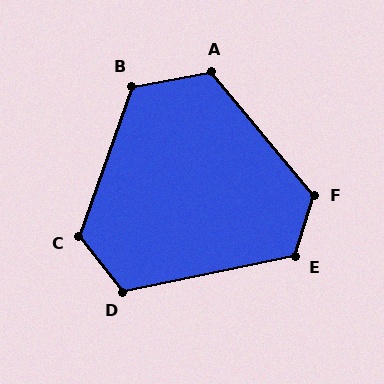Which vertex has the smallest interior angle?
D, at approximately 116 degrees.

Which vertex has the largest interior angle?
F, at approximately 124 degrees.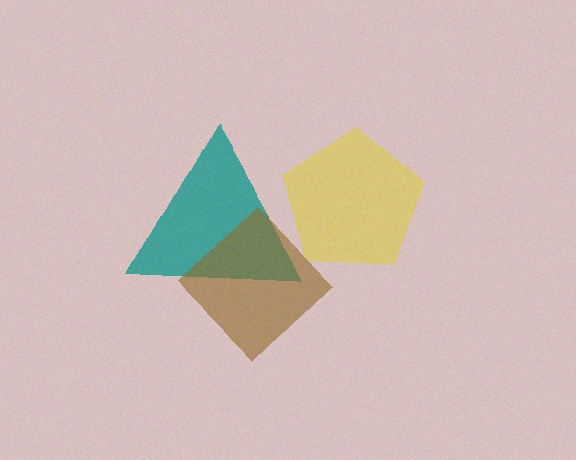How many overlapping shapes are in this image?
There are 3 overlapping shapes in the image.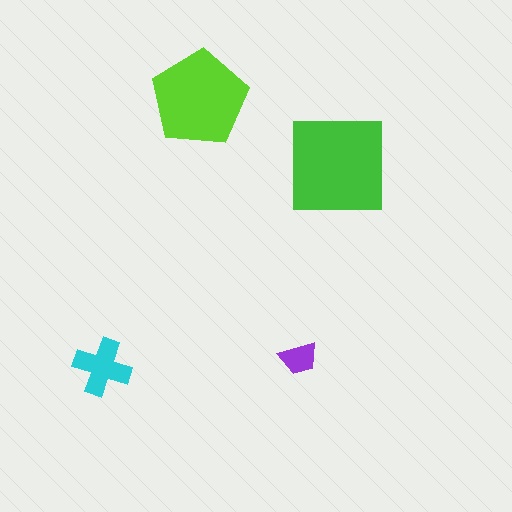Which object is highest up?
The lime pentagon is topmost.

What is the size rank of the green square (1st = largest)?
1st.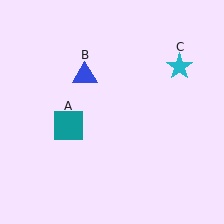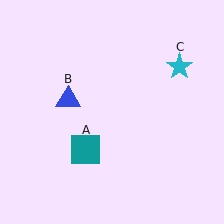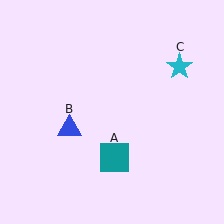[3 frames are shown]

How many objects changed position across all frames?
2 objects changed position: teal square (object A), blue triangle (object B).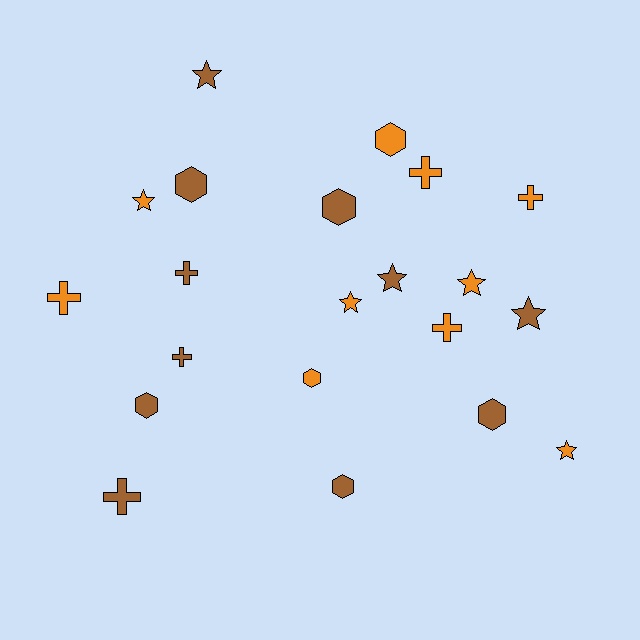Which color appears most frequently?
Brown, with 11 objects.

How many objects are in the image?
There are 21 objects.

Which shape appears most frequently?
Star, with 7 objects.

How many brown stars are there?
There are 3 brown stars.